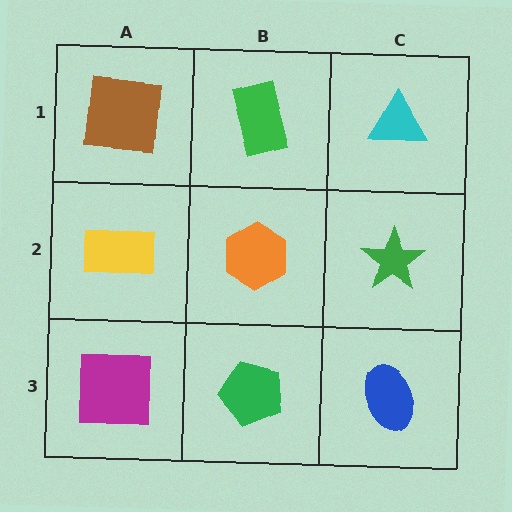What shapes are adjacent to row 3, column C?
A green star (row 2, column C), a green pentagon (row 3, column B).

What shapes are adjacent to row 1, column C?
A green star (row 2, column C), a green rectangle (row 1, column B).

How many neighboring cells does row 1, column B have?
3.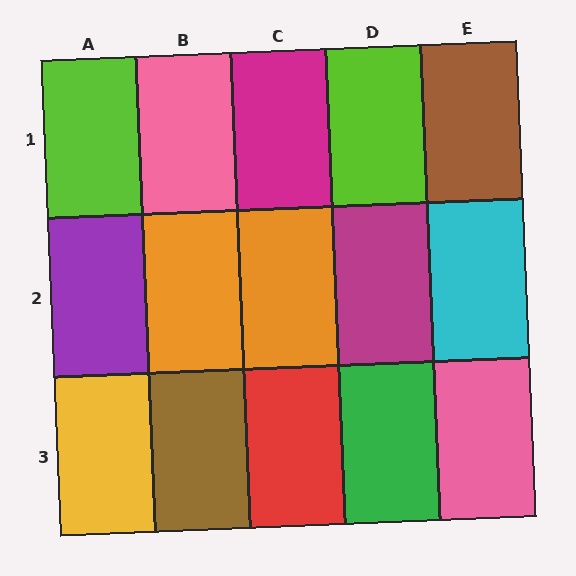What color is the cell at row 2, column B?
Orange.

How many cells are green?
1 cell is green.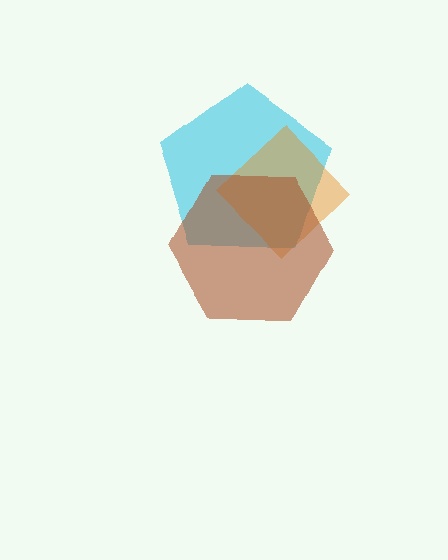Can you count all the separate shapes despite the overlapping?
Yes, there are 3 separate shapes.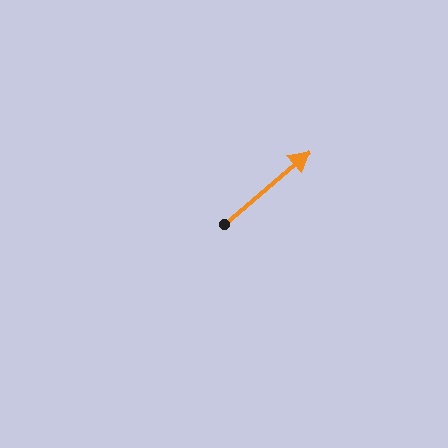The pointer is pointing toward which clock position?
Roughly 2 o'clock.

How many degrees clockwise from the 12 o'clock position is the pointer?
Approximately 49 degrees.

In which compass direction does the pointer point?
Northeast.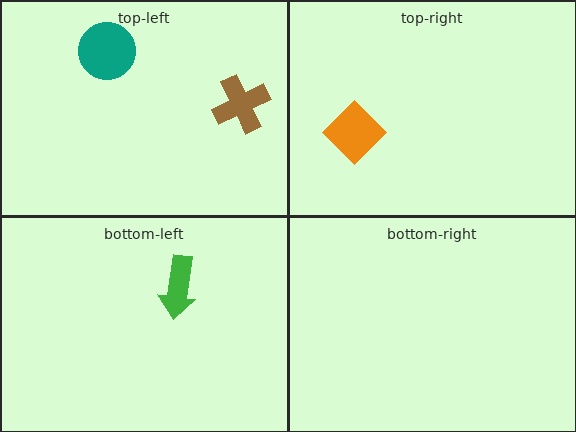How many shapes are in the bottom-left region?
1.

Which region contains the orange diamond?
The top-right region.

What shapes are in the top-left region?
The teal circle, the brown cross.